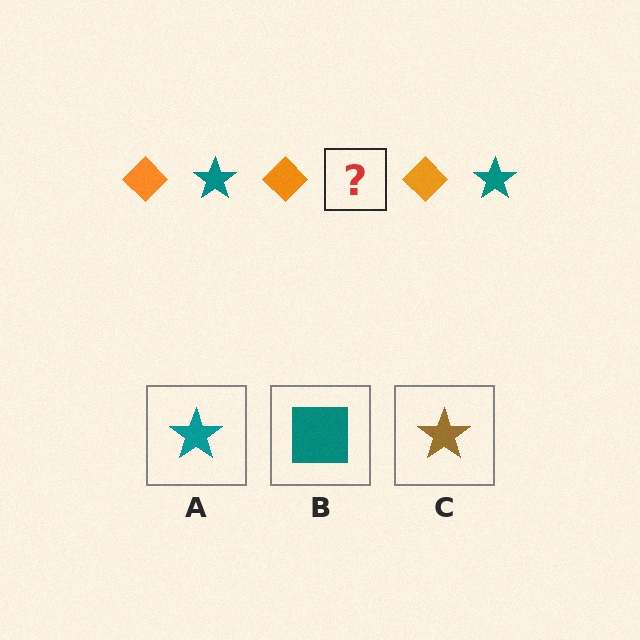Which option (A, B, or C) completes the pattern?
A.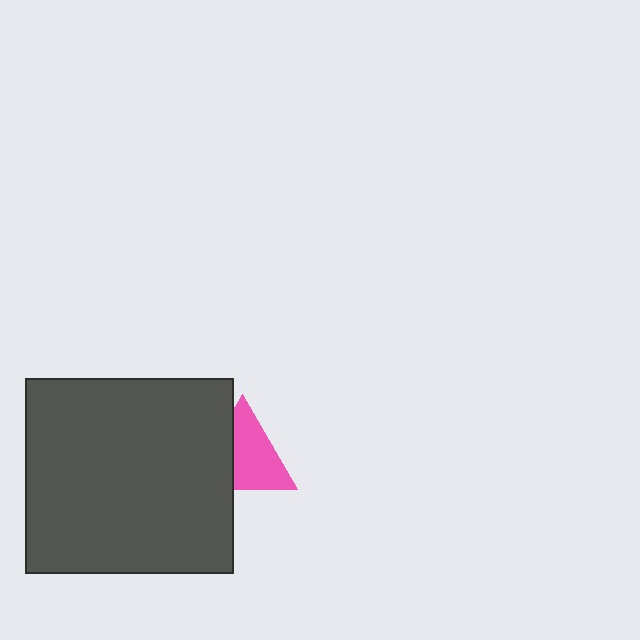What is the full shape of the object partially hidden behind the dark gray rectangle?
The partially hidden object is a pink triangle.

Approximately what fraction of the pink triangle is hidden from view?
Roughly 35% of the pink triangle is hidden behind the dark gray rectangle.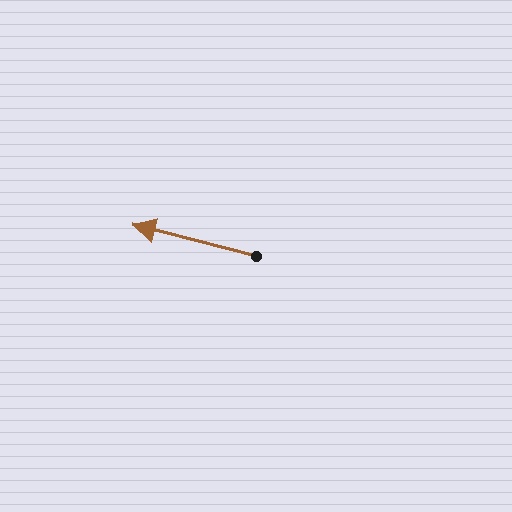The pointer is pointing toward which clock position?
Roughly 9 o'clock.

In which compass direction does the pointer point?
West.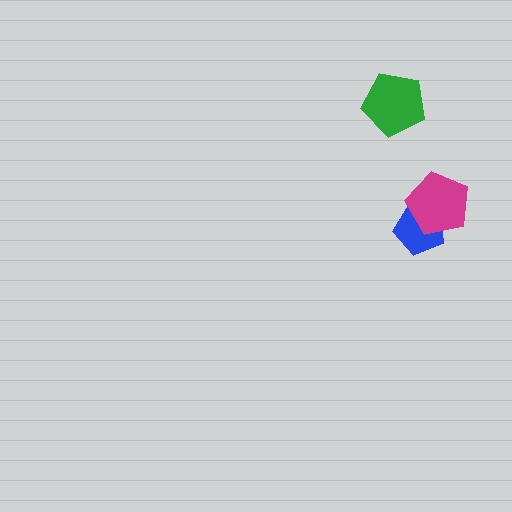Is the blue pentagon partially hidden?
Yes, it is partially covered by another shape.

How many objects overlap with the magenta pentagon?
1 object overlaps with the magenta pentagon.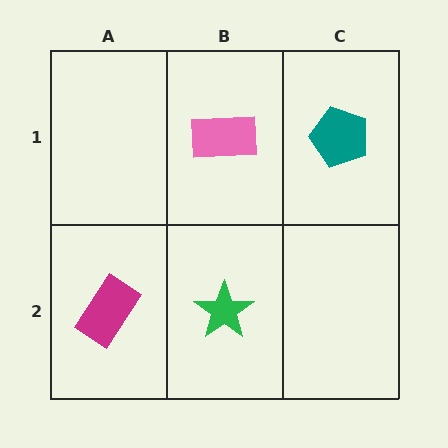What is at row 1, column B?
A pink rectangle.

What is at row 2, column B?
A green star.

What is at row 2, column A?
A magenta rectangle.